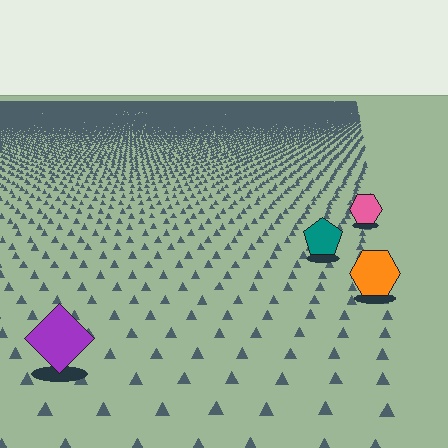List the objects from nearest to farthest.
From nearest to farthest: the purple diamond, the orange hexagon, the teal pentagon, the pink hexagon.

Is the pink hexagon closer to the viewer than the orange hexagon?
No. The orange hexagon is closer — you can tell from the texture gradient: the ground texture is coarser near it.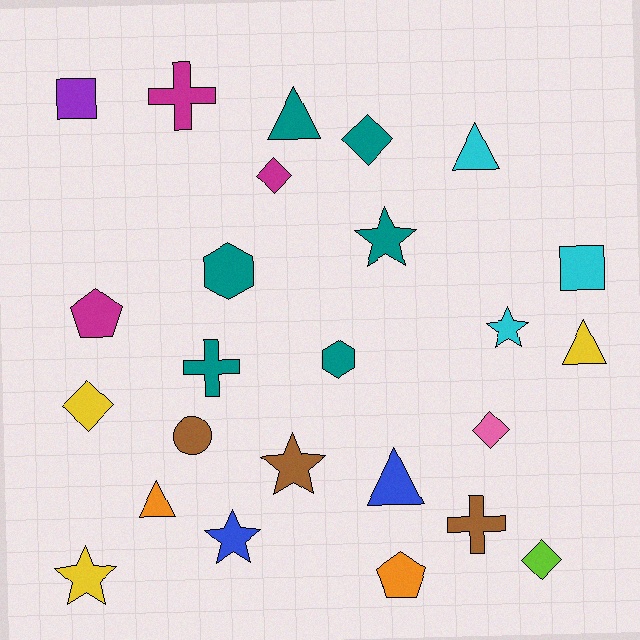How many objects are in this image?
There are 25 objects.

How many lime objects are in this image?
There is 1 lime object.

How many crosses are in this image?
There are 3 crosses.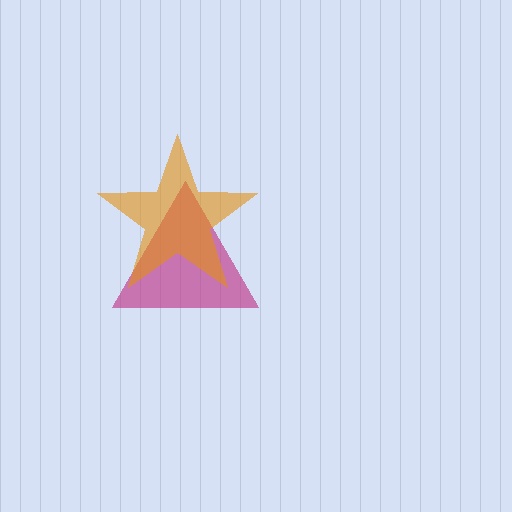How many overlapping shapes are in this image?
There are 2 overlapping shapes in the image.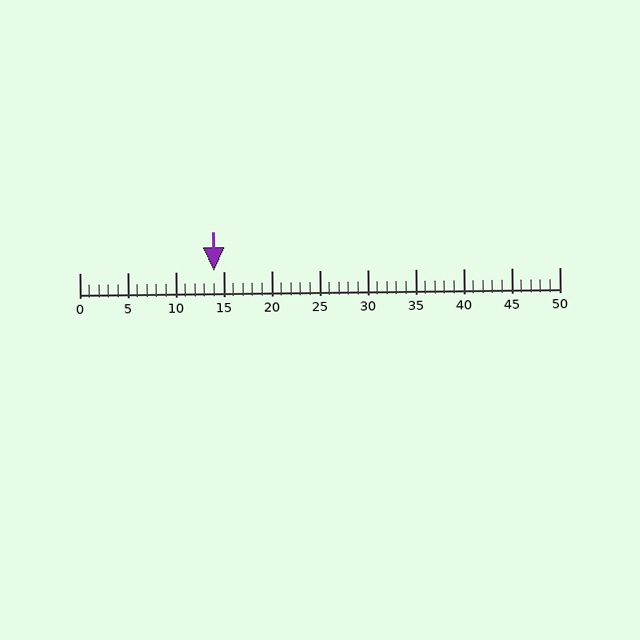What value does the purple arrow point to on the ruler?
The purple arrow points to approximately 14.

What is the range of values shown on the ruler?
The ruler shows values from 0 to 50.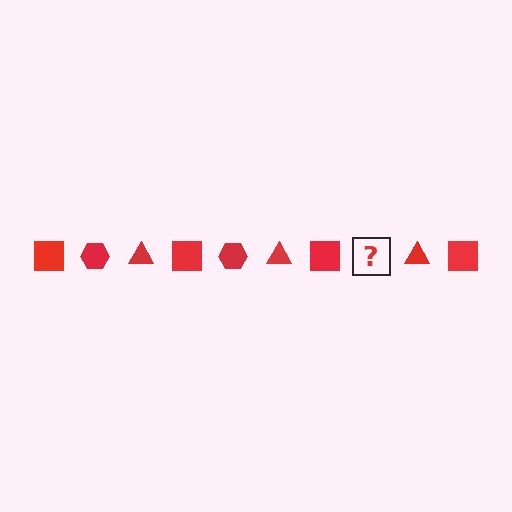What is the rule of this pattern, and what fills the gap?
The rule is that the pattern cycles through square, hexagon, triangle shapes in red. The gap should be filled with a red hexagon.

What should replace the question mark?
The question mark should be replaced with a red hexagon.